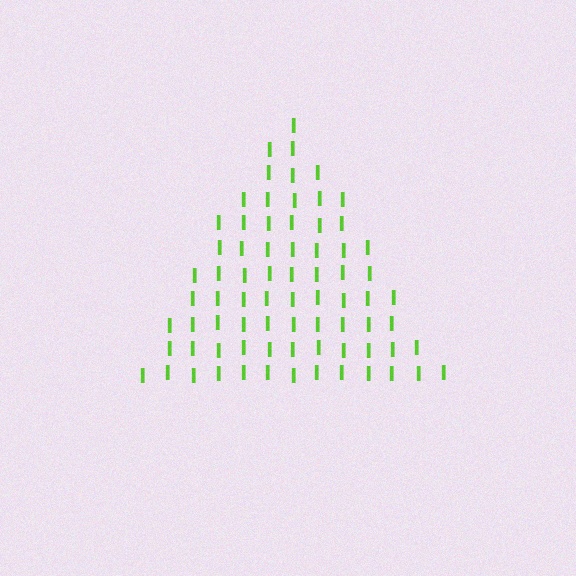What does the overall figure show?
The overall figure shows a triangle.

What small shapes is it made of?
It is made of small letter I's.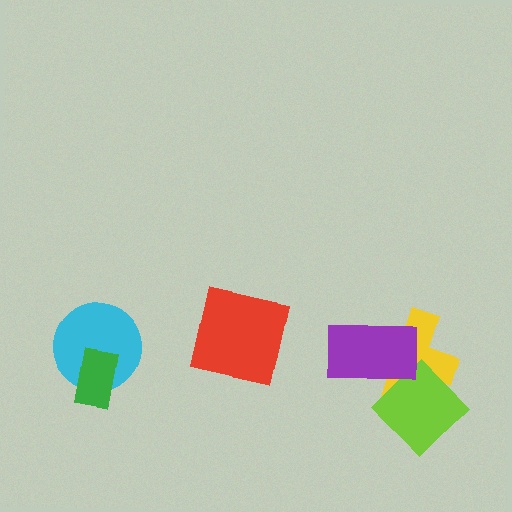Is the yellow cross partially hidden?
Yes, it is partially covered by another shape.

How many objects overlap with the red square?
0 objects overlap with the red square.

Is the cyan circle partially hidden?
Yes, it is partially covered by another shape.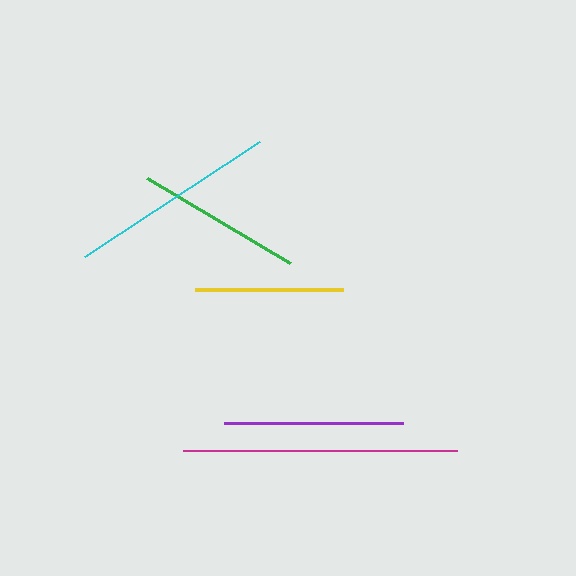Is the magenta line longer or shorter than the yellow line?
The magenta line is longer than the yellow line.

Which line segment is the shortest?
The yellow line is the shortest at approximately 148 pixels.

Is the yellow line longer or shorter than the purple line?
The purple line is longer than the yellow line.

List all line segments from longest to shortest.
From longest to shortest: magenta, cyan, purple, green, yellow.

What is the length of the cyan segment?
The cyan segment is approximately 210 pixels long.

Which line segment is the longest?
The magenta line is the longest at approximately 273 pixels.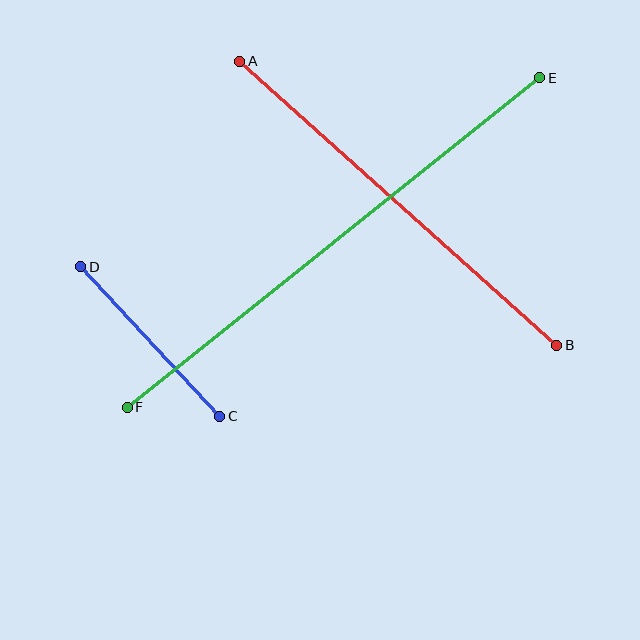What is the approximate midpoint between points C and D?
The midpoint is at approximately (150, 341) pixels.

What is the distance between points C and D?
The distance is approximately 204 pixels.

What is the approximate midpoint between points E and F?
The midpoint is at approximately (333, 242) pixels.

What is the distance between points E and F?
The distance is approximately 528 pixels.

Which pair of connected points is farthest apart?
Points E and F are farthest apart.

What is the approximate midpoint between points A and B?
The midpoint is at approximately (398, 203) pixels.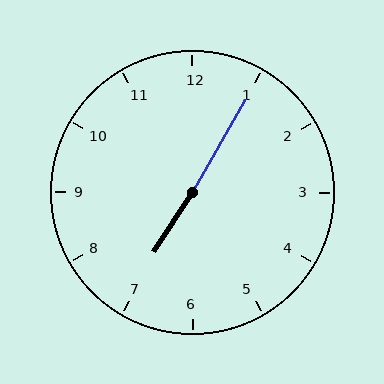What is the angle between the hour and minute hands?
Approximately 178 degrees.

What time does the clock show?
7:05.